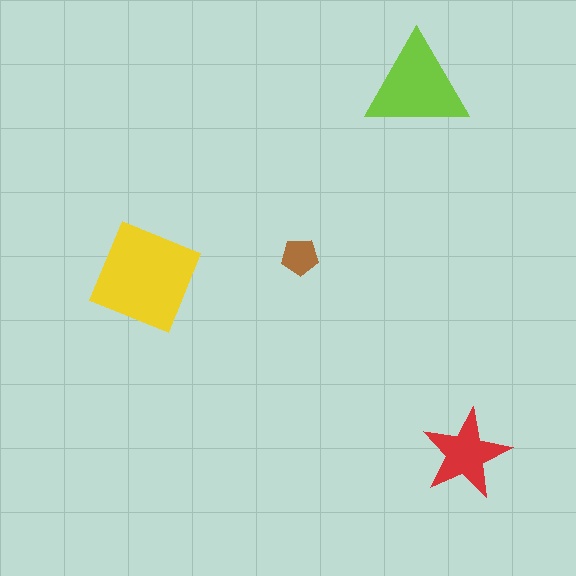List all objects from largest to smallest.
The yellow diamond, the lime triangle, the red star, the brown pentagon.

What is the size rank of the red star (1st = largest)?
3rd.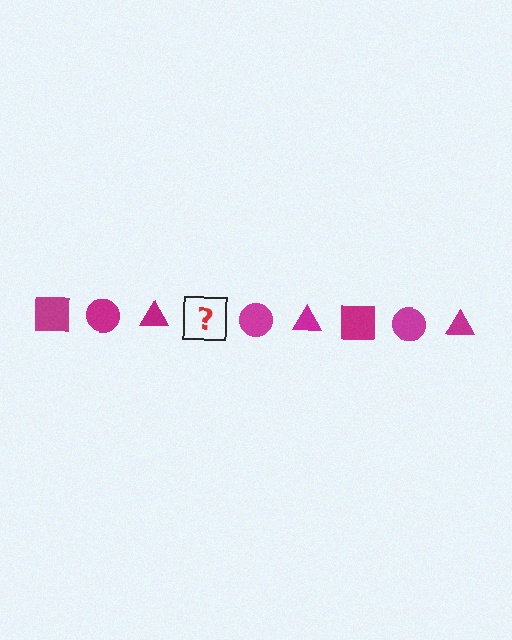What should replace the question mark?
The question mark should be replaced with a magenta square.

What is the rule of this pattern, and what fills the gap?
The rule is that the pattern cycles through square, circle, triangle shapes in magenta. The gap should be filled with a magenta square.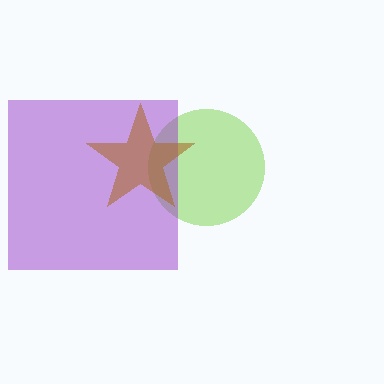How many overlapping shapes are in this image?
There are 3 overlapping shapes in the image.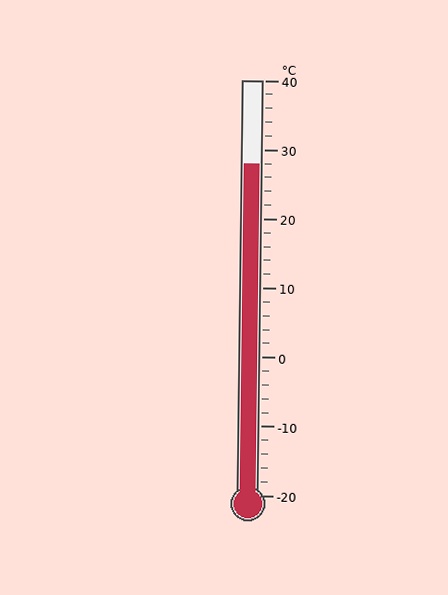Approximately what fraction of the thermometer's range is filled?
The thermometer is filled to approximately 80% of its range.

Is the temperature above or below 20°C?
The temperature is above 20°C.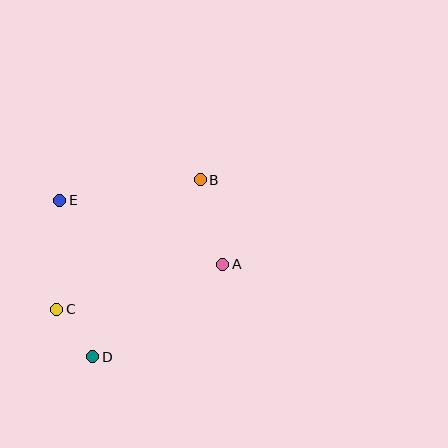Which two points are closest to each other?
Points C and D are closest to each other.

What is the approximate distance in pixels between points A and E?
The distance between A and E is approximately 175 pixels.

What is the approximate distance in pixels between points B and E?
The distance between B and E is approximately 142 pixels.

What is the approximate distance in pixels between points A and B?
The distance between A and B is approximately 88 pixels.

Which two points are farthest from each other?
Points B and D are farthest from each other.